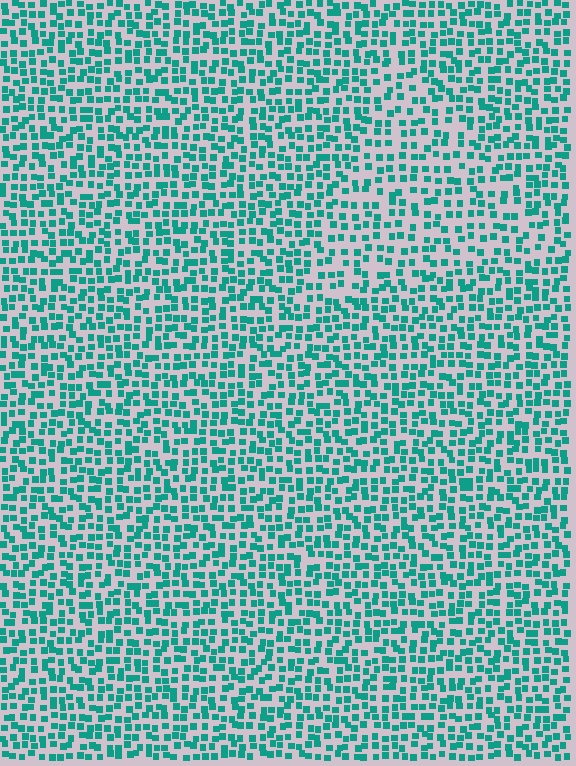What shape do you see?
I see a triangle.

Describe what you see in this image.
The image contains small teal elements arranged at two different densities. A triangle-shaped region is visible where the elements are less densely packed than the surrounding area.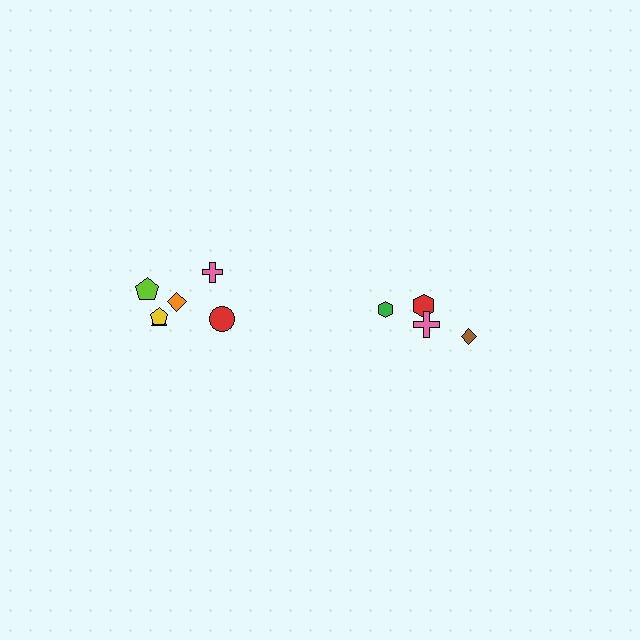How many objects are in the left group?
There are 6 objects.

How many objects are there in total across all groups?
There are 10 objects.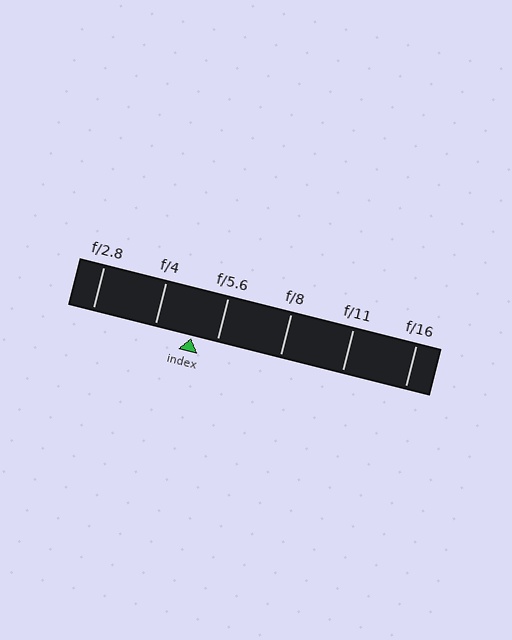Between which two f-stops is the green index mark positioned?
The index mark is between f/4 and f/5.6.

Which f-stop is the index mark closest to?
The index mark is closest to f/5.6.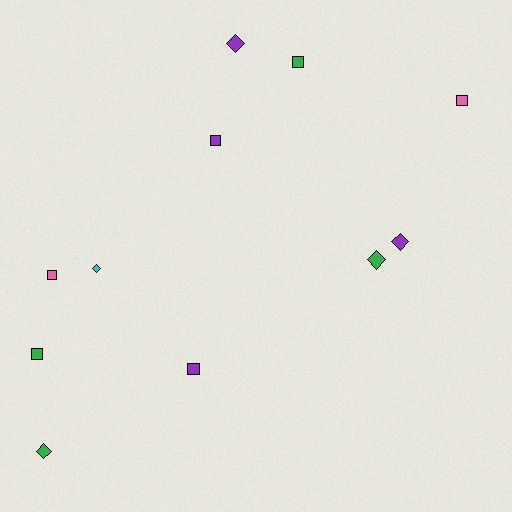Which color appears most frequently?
Green, with 4 objects.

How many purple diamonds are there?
There are 2 purple diamonds.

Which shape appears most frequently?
Square, with 6 objects.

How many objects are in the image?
There are 11 objects.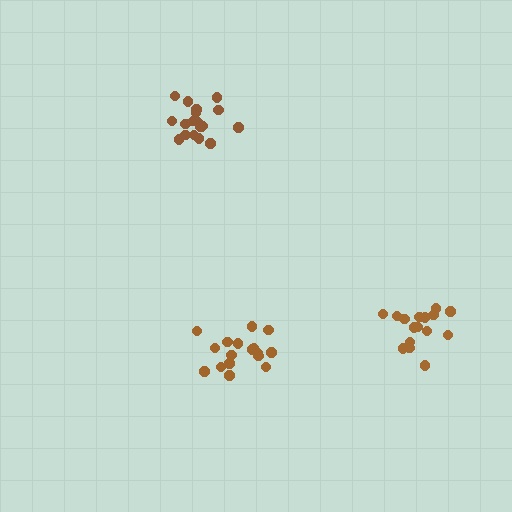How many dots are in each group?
Group 1: 16 dots, Group 2: 19 dots, Group 3: 17 dots (52 total).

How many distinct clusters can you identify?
There are 3 distinct clusters.